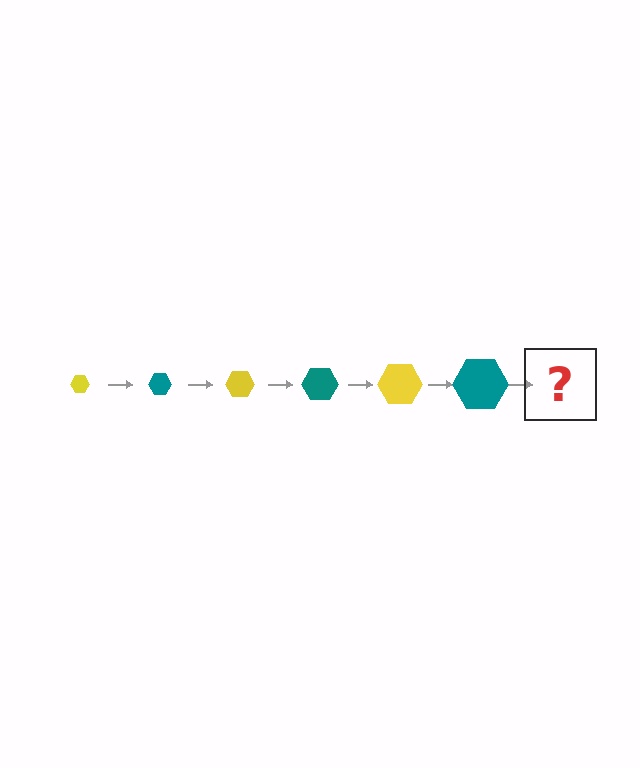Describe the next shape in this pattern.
It should be a yellow hexagon, larger than the previous one.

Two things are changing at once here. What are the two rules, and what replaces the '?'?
The two rules are that the hexagon grows larger each step and the color cycles through yellow and teal. The '?' should be a yellow hexagon, larger than the previous one.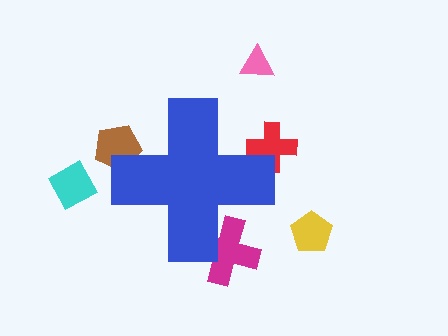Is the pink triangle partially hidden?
No, the pink triangle is fully visible.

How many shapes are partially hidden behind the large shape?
3 shapes are partially hidden.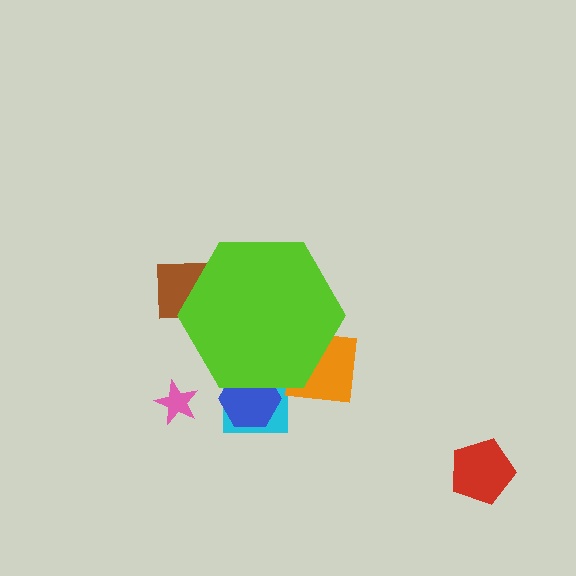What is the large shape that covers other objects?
A lime hexagon.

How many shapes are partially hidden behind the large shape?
4 shapes are partially hidden.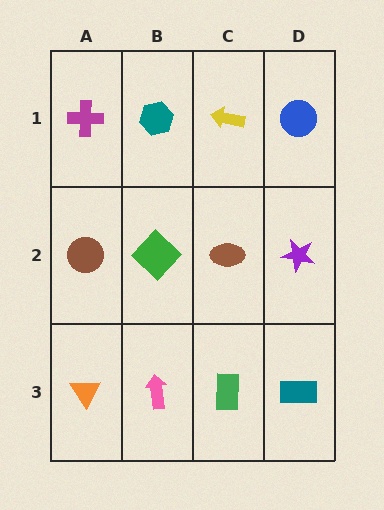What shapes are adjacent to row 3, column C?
A brown ellipse (row 2, column C), a pink arrow (row 3, column B), a teal rectangle (row 3, column D).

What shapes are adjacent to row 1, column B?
A green diamond (row 2, column B), a magenta cross (row 1, column A), a yellow arrow (row 1, column C).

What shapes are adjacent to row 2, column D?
A blue circle (row 1, column D), a teal rectangle (row 3, column D), a brown ellipse (row 2, column C).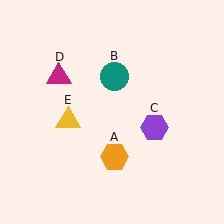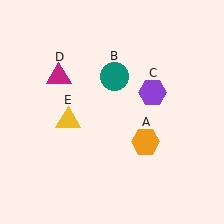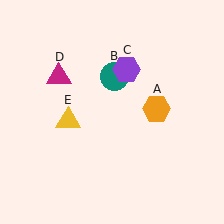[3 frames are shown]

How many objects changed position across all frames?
2 objects changed position: orange hexagon (object A), purple hexagon (object C).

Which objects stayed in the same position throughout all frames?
Teal circle (object B) and magenta triangle (object D) and yellow triangle (object E) remained stationary.